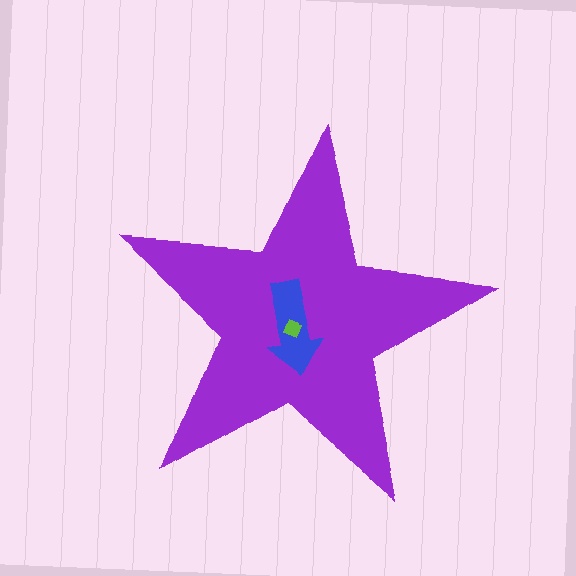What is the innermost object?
The lime diamond.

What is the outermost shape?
The purple star.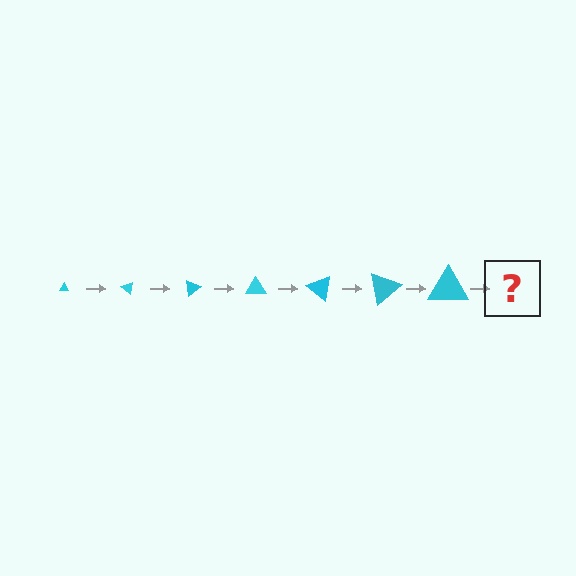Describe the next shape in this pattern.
It should be a triangle, larger than the previous one and rotated 280 degrees from the start.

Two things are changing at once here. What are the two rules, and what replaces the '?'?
The two rules are that the triangle grows larger each step and it rotates 40 degrees each step. The '?' should be a triangle, larger than the previous one and rotated 280 degrees from the start.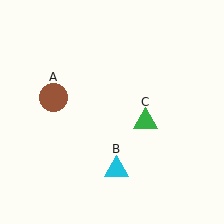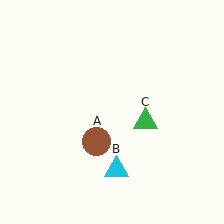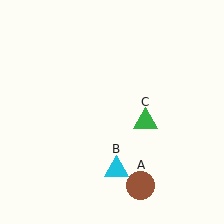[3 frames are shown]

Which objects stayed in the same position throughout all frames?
Cyan triangle (object B) and green triangle (object C) remained stationary.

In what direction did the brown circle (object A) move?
The brown circle (object A) moved down and to the right.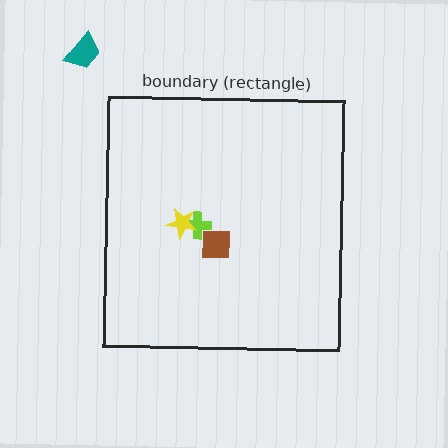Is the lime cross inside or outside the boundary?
Inside.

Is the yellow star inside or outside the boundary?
Inside.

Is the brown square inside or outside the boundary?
Inside.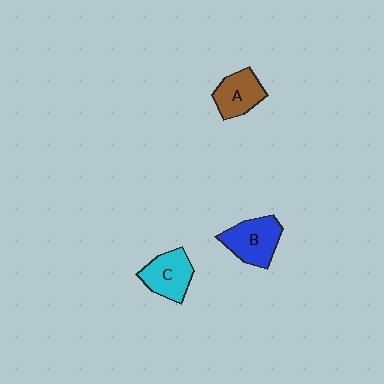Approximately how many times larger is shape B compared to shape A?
Approximately 1.2 times.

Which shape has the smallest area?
Shape A (brown).